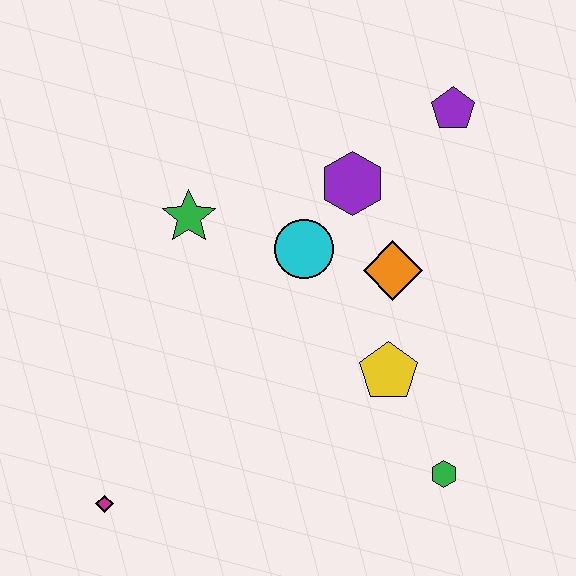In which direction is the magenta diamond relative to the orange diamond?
The magenta diamond is to the left of the orange diamond.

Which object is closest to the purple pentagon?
The purple hexagon is closest to the purple pentagon.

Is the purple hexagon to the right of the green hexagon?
No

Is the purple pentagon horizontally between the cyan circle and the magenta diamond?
No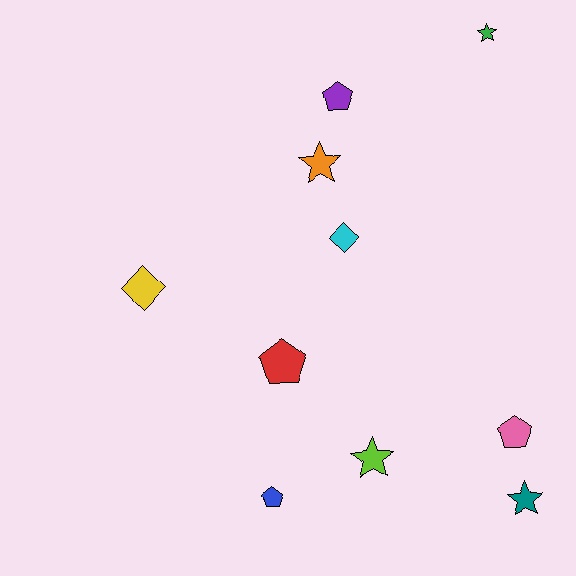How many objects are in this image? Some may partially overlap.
There are 10 objects.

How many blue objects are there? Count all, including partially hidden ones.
There is 1 blue object.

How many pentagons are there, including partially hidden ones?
There are 4 pentagons.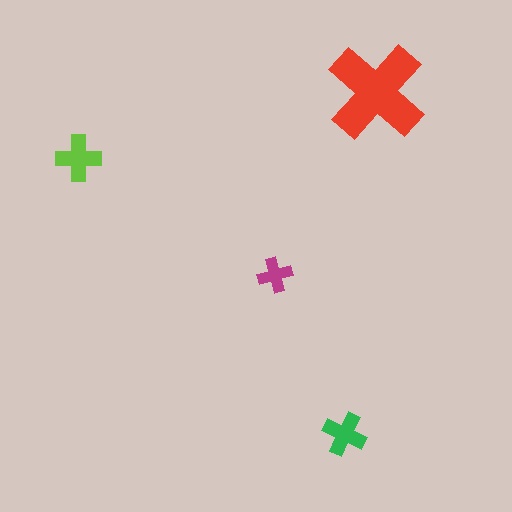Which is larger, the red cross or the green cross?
The red one.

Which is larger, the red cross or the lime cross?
The red one.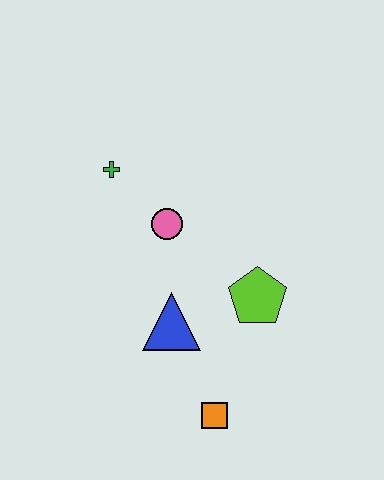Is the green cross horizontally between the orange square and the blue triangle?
No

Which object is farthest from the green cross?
The orange square is farthest from the green cross.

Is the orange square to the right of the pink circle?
Yes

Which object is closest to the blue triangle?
The lime pentagon is closest to the blue triangle.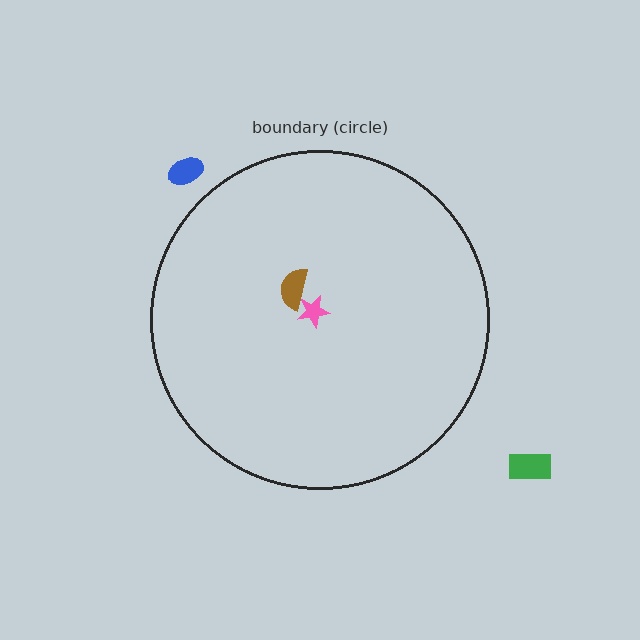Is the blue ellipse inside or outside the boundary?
Outside.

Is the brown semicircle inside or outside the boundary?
Inside.